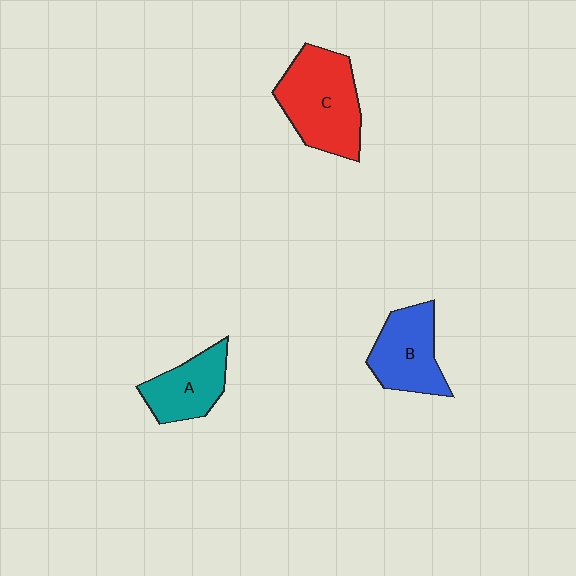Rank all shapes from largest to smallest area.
From largest to smallest: C (red), B (blue), A (teal).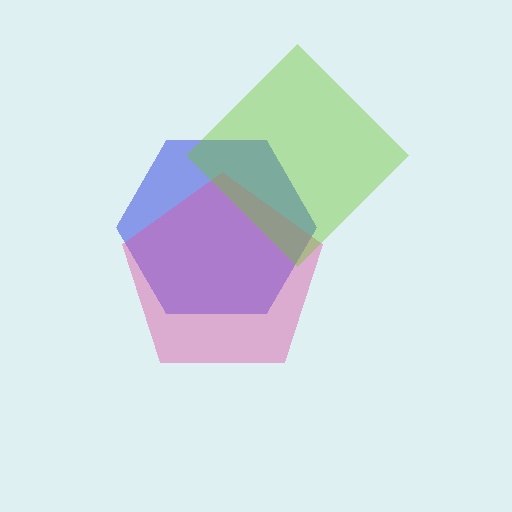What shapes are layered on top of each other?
The layered shapes are: a blue hexagon, a pink pentagon, a lime diamond.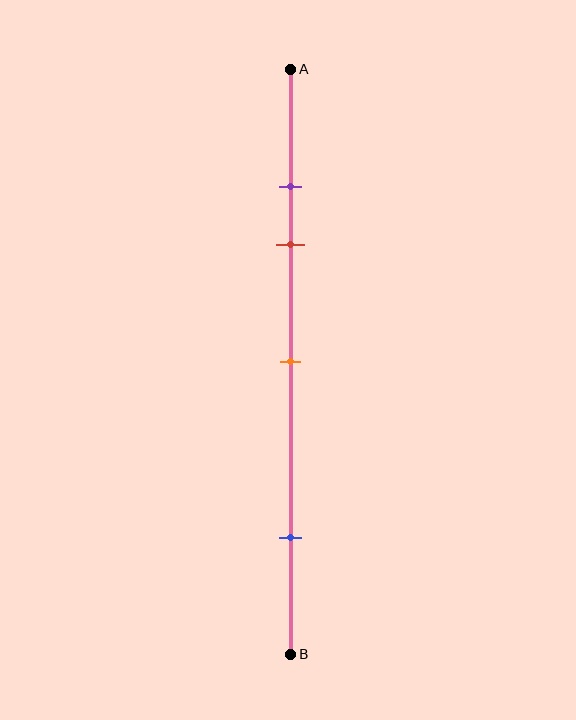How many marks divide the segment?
There are 4 marks dividing the segment.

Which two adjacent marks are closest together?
The purple and red marks are the closest adjacent pair.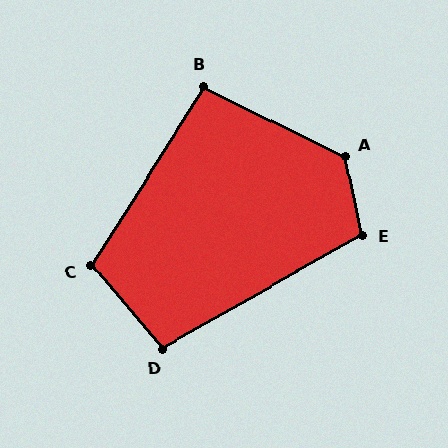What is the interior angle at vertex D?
Approximately 101 degrees (obtuse).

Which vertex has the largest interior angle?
A, at approximately 128 degrees.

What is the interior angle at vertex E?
Approximately 107 degrees (obtuse).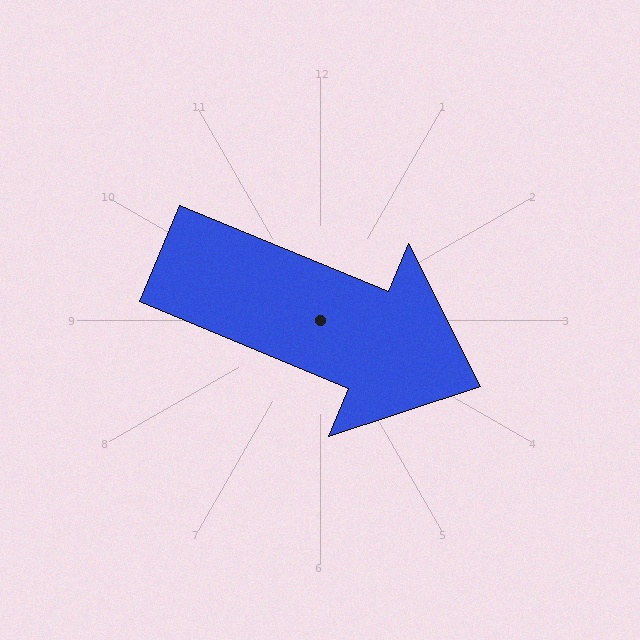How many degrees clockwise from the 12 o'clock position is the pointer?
Approximately 113 degrees.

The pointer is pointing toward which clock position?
Roughly 4 o'clock.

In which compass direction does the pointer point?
Southeast.